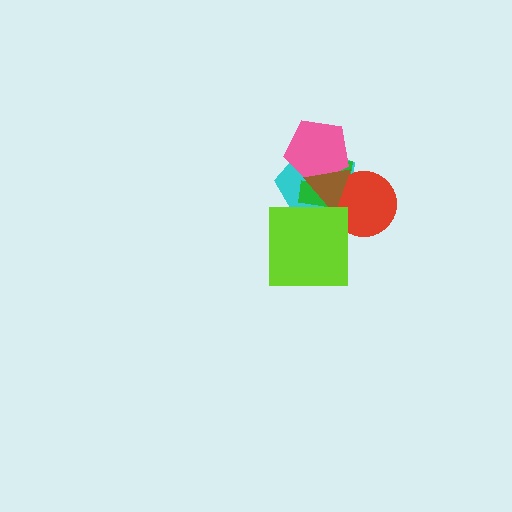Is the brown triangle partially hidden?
No, no other shape covers it.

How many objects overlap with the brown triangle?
4 objects overlap with the brown triangle.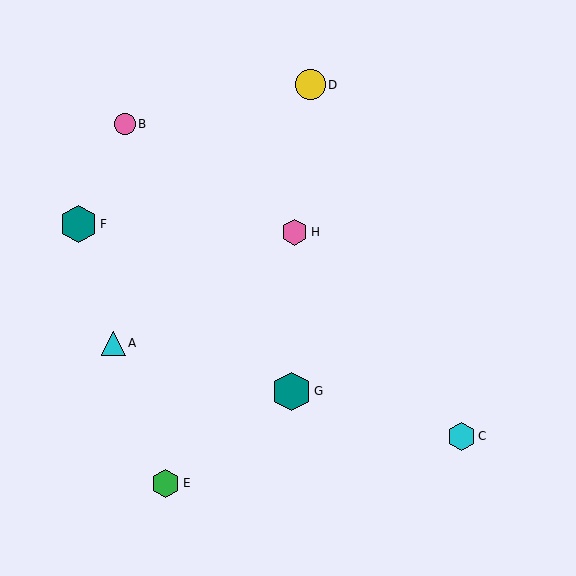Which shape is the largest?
The teal hexagon (labeled G) is the largest.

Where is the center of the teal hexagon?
The center of the teal hexagon is at (79, 224).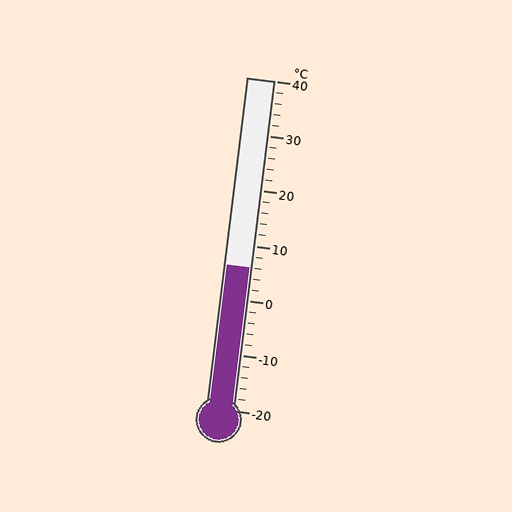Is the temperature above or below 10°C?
The temperature is below 10°C.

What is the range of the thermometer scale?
The thermometer scale ranges from -20°C to 40°C.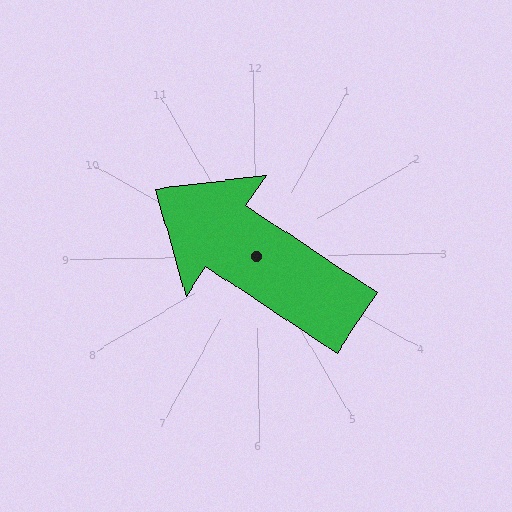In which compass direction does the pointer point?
Northwest.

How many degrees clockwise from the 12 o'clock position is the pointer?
Approximately 304 degrees.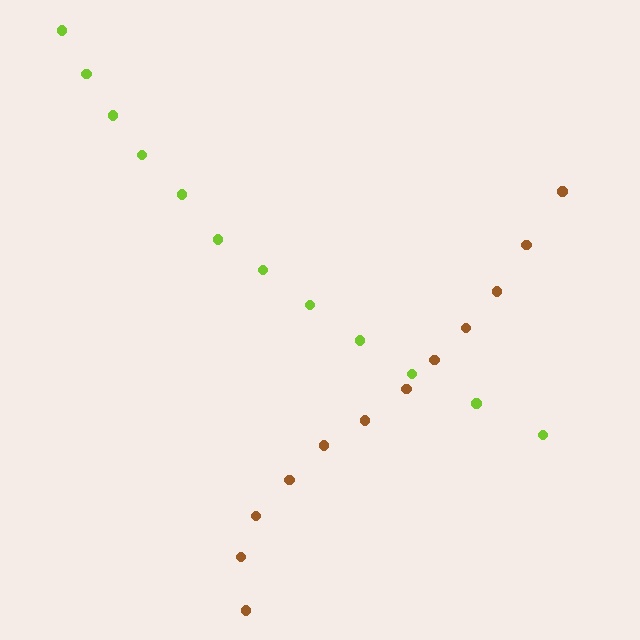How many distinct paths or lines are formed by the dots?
There are 2 distinct paths.